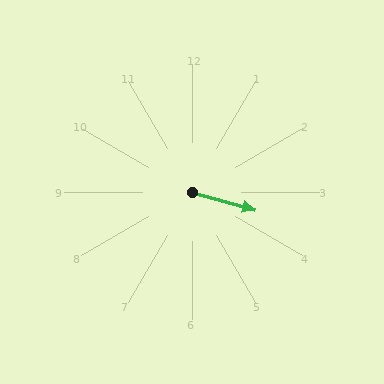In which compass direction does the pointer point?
East.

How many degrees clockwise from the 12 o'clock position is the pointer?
Approximately 106 degrees.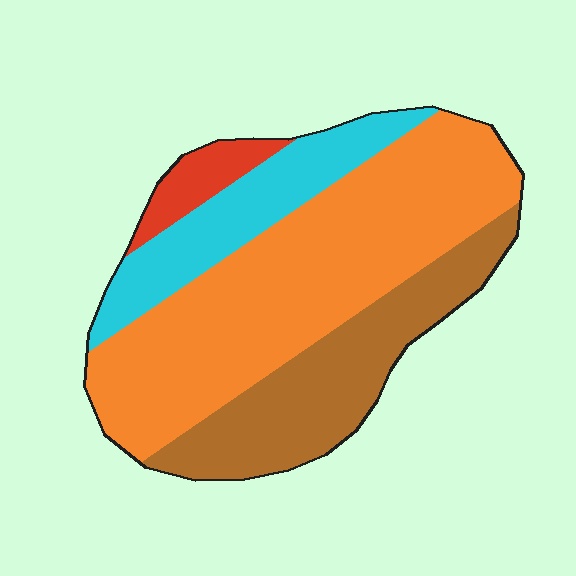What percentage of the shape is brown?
Brown takes up between a quarter and a half of the shape.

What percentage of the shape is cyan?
Cyan covers around 15% of the shape.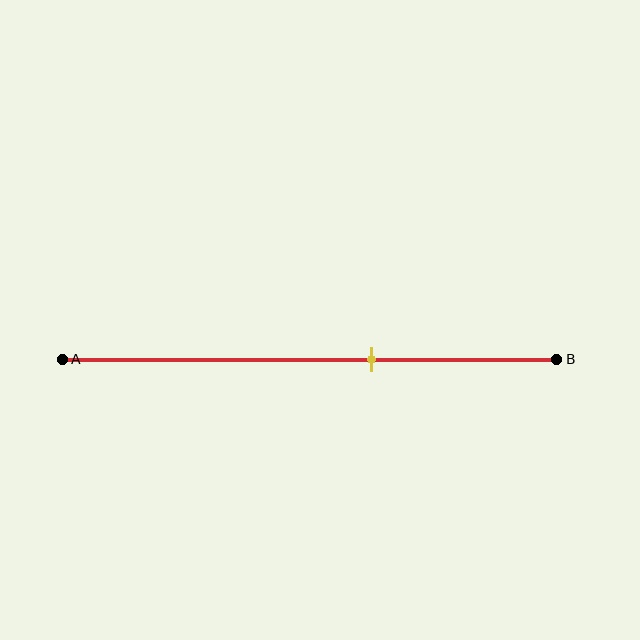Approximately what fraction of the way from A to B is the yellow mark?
The yellow mark is approximately 65% of the way from A to B.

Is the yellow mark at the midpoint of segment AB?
No, the mark is at about 65% from A, not at the 50% midpoint.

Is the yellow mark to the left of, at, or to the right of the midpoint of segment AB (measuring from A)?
The yellow mark is to the right of the midpoint of segment AB.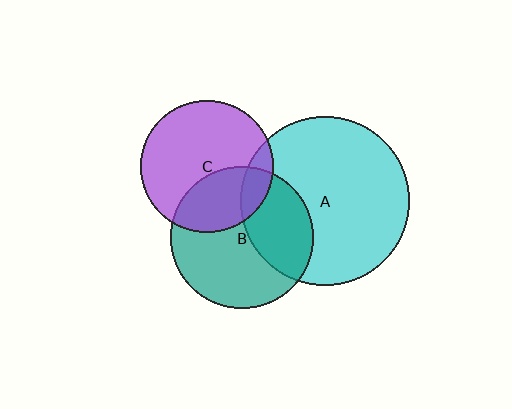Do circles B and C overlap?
Yes.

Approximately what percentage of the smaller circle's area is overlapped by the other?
Approximately 35%.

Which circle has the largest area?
Circle A (cyan).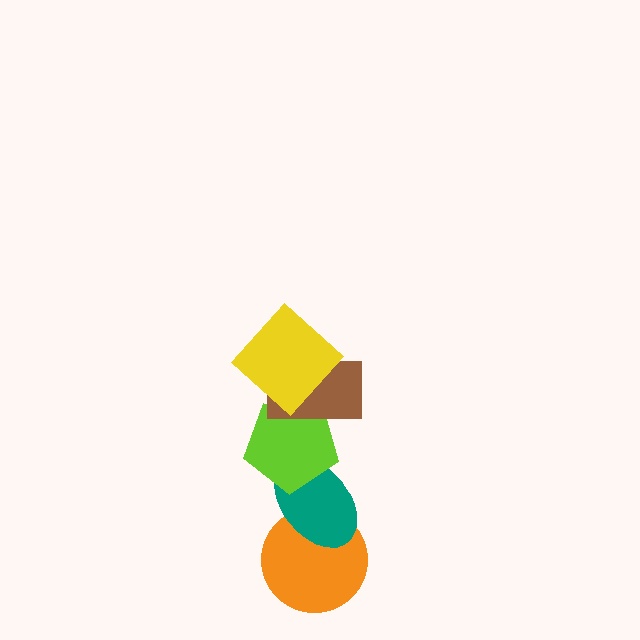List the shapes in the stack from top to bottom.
From top to bottom: the yellow diamond, the brown rectangle, the lime pentagon, the teal ellipse, the orange circle.